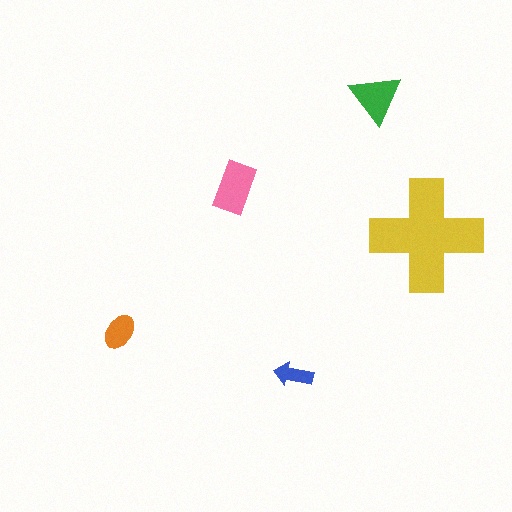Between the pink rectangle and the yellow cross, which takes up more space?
The yellow cross.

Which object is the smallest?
The blue arrow.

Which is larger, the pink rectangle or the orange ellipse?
The pink rectangle.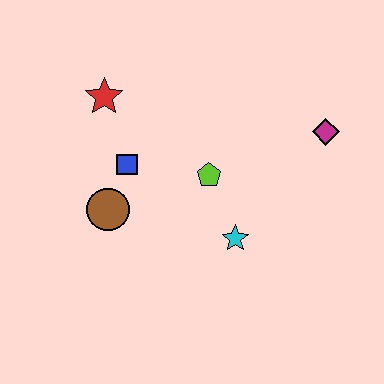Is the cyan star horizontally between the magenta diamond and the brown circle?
Yes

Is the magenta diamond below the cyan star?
No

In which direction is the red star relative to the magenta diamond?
The red star is to the left of the magenta diamond.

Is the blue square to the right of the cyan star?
No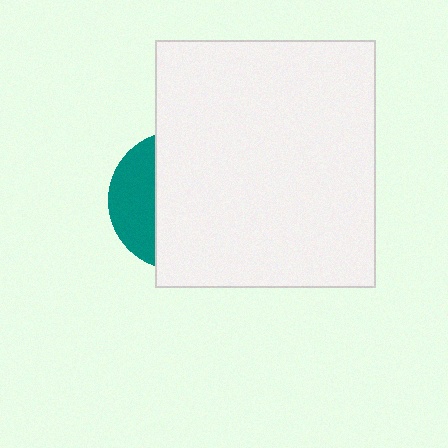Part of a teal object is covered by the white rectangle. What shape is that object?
It is a circle.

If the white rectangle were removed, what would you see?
You would see the complete teal circle.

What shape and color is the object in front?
The object in front is a white rectangle.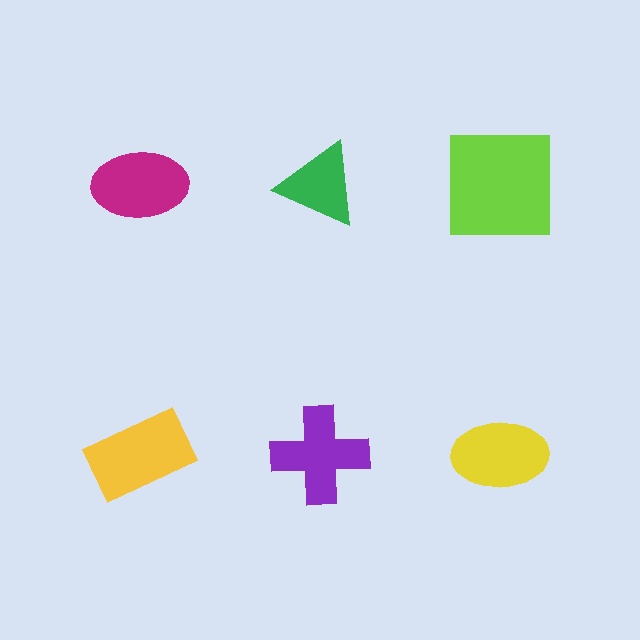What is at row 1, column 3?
A lime square.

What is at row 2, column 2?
A purple cross.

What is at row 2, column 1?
A yellow rectangle.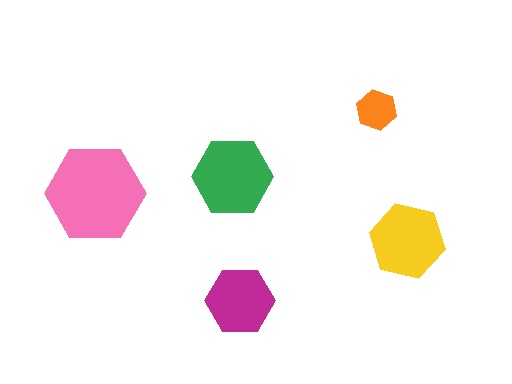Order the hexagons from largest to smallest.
the pink one, the green one, the yellow one, the magenta one, the orange one.